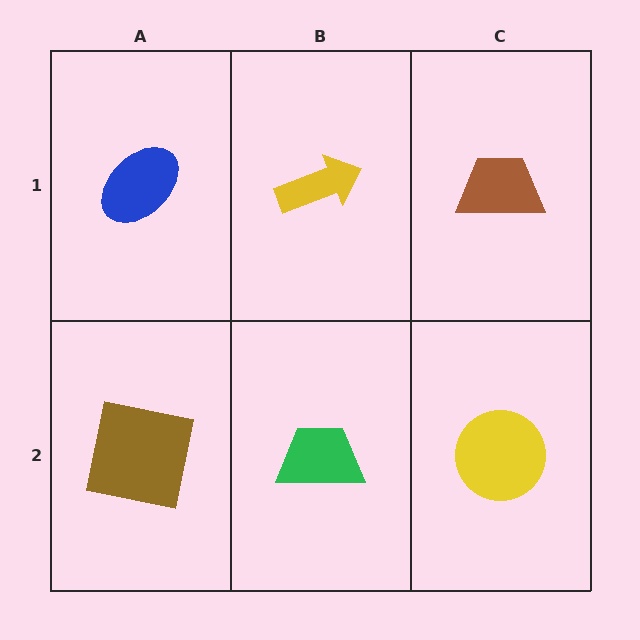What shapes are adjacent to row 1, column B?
A green trapezoid (row 2, column B), a blue ellipse (row 1, column A), a brown trapezoid (row 1, column C).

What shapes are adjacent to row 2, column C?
A brown trapezoid (row 1, column C), a green trapezoid (row 2, column B).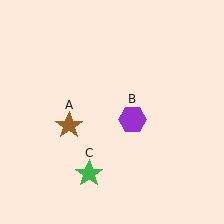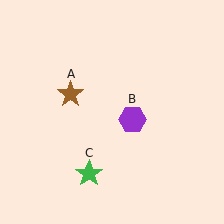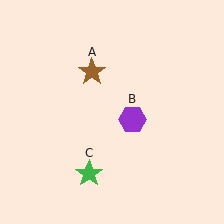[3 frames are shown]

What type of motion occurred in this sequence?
The brown star (object A) rotated clockwise around the center of the scene.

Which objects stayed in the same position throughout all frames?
Purple hexagon (object B) and green star (object C) remained stationary.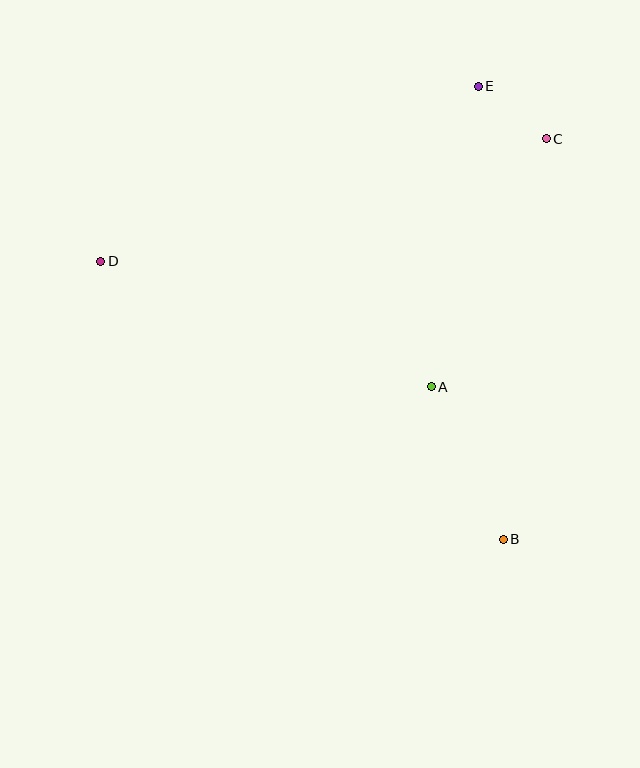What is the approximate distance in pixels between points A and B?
The distance between A and B is approximately 168 pixels.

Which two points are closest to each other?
Points C and E are closest to each other.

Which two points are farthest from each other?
Points B and D are farthest from each other.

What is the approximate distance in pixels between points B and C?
The distance between B and C is approximately 403 pixels.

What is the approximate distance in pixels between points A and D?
The distance between A and D is approximately 354 pixels.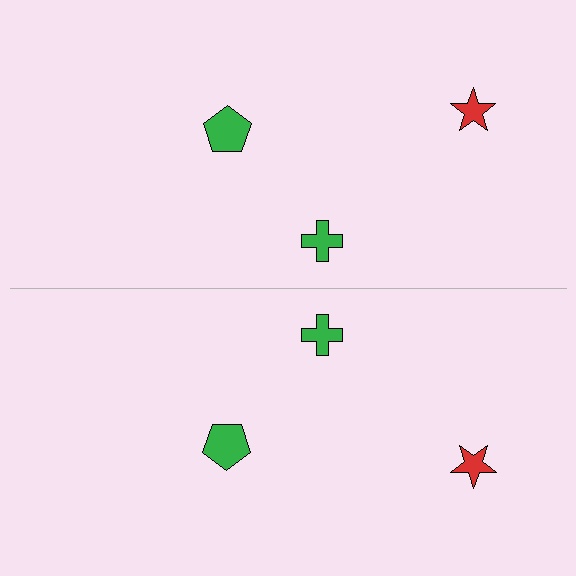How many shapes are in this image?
There are 6 shapes in this image.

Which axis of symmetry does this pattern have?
The pattern has a horizontal axis of symmetry running through the center of the image.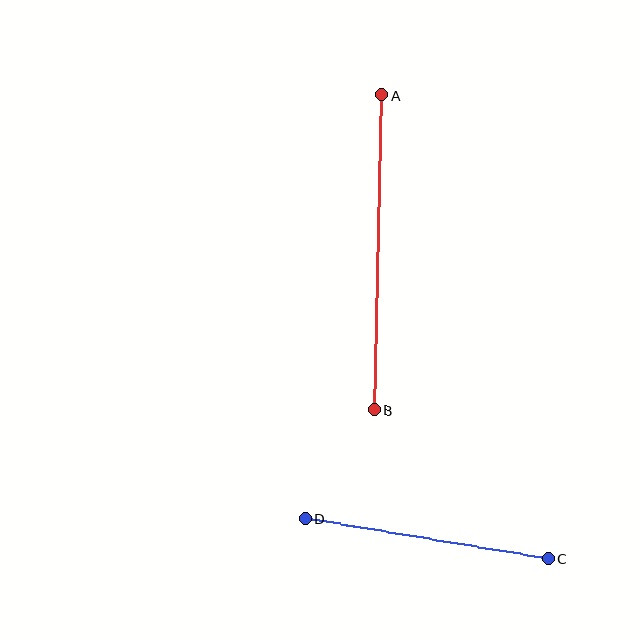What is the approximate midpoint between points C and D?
The midpoint is at approximately (426, 539) pixels.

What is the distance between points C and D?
The distance is approximately 246 pixels.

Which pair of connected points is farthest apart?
Points A and B are farthest apart.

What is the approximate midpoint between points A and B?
The midpoint is at approximately (378, 253) pixels.